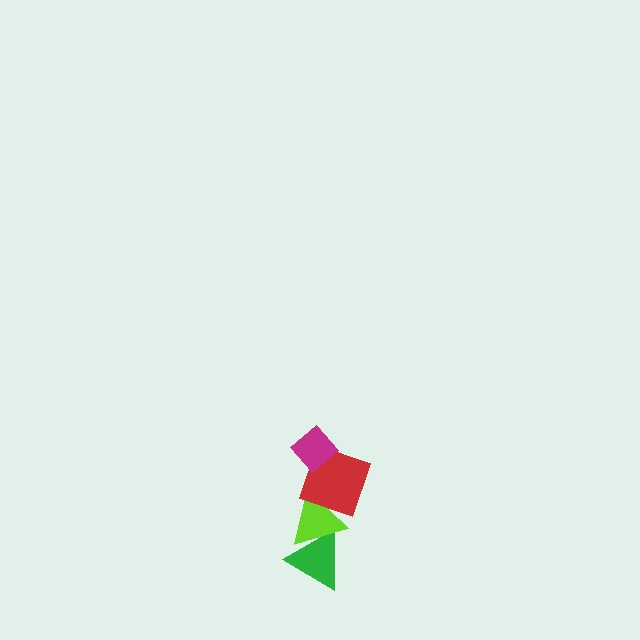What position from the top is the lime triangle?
The lime triangle is 3rd from the top.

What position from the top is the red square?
The red square is 2nd from the top.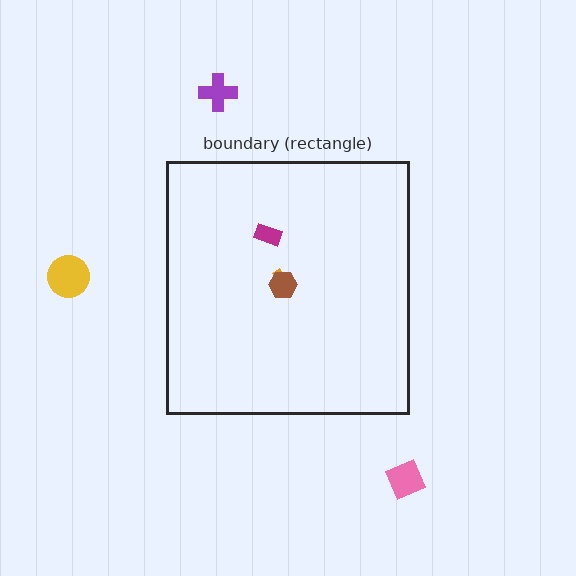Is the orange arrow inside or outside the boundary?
Inside.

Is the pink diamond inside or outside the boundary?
Outside.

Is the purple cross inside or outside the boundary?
Outside.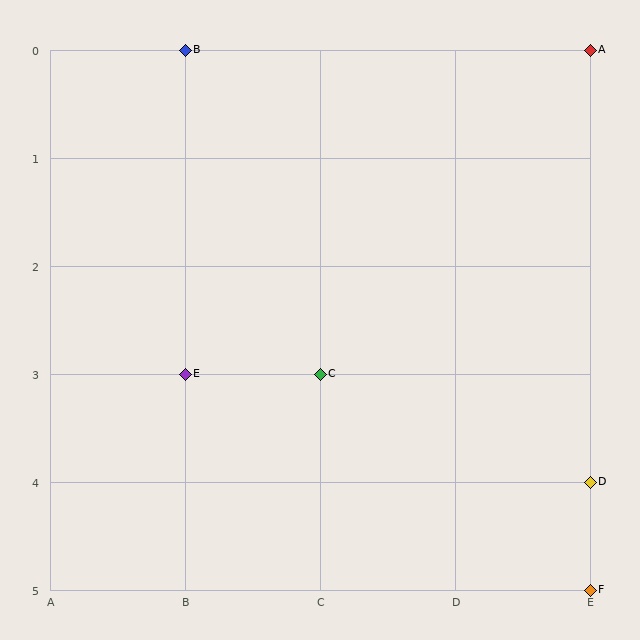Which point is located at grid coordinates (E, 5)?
Point F is at (E, 5).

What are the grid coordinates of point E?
Point E is at grid coordinates (B, 3).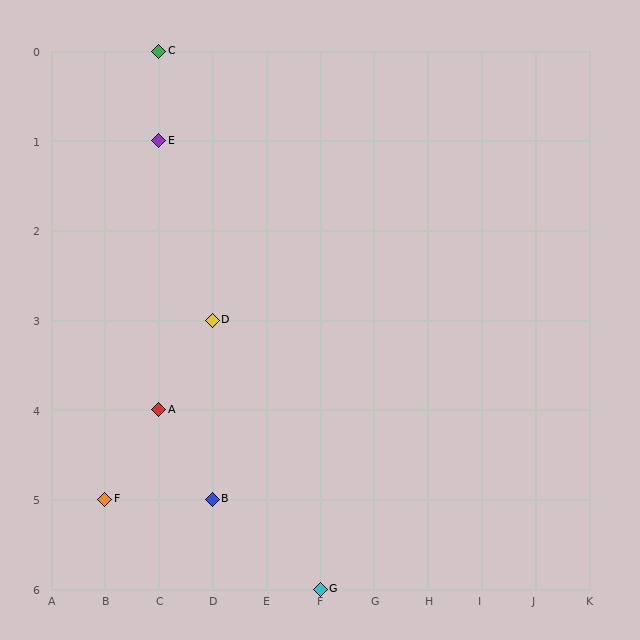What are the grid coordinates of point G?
Point G is at grid coordinates (F, 6).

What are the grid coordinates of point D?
Point D is at grid coordinates (D, 3).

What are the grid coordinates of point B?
Point B is at grid coordinates (D, 5).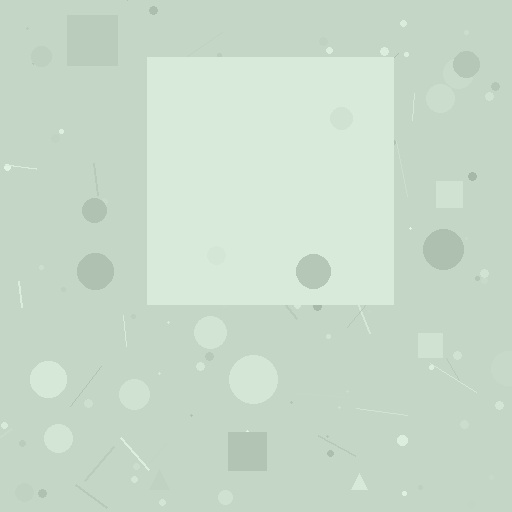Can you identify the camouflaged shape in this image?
The camouflaged shape is a square.